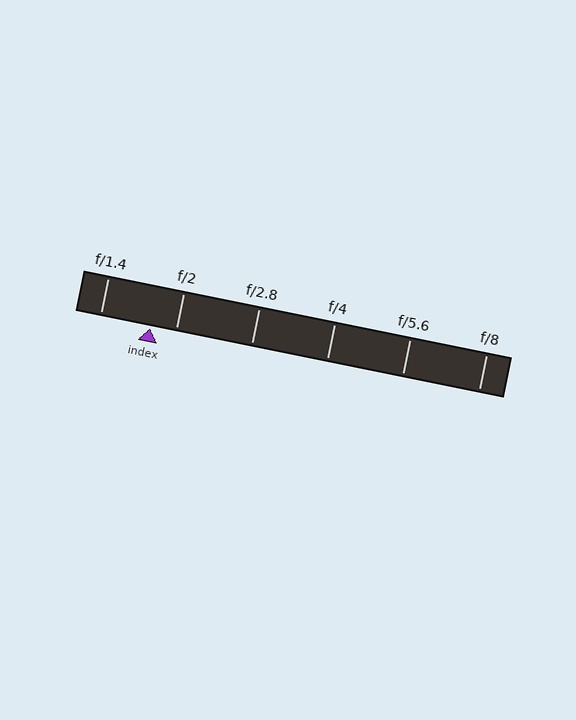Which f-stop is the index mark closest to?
The index mark is closest to f/2.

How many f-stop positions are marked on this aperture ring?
There are 6 f-stop positions marked.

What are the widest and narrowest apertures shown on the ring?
The widest aperture shown is f/1.4 and the narrowest is f/8.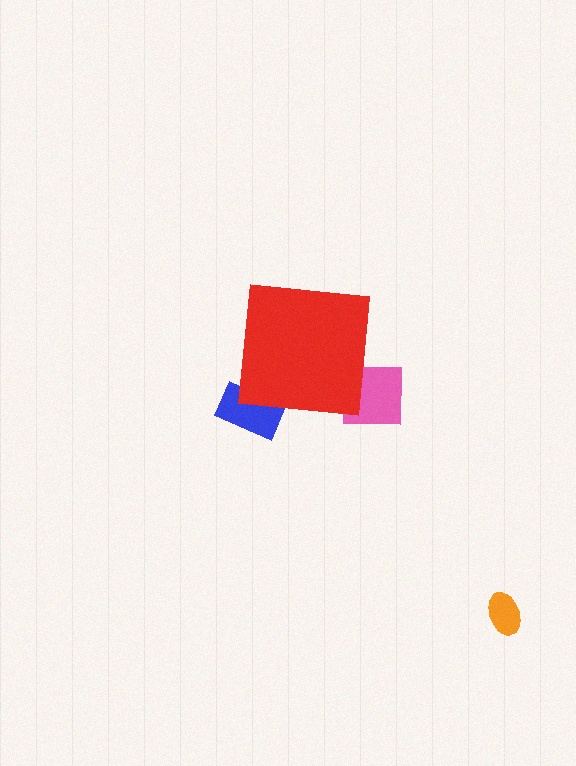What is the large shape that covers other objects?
A red square.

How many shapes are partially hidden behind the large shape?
2 shapes are partially hidden.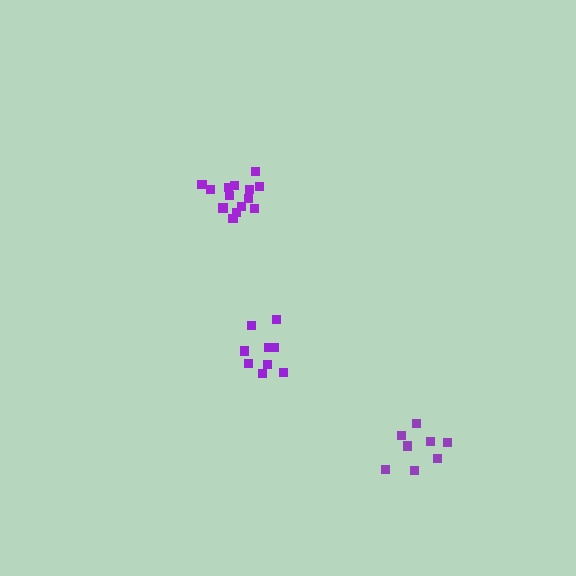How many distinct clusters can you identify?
There are 3 distinct clusters.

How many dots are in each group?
Group 1: 8 dots, Group 2: 14 dots, Group 3: 9 dots (31 total).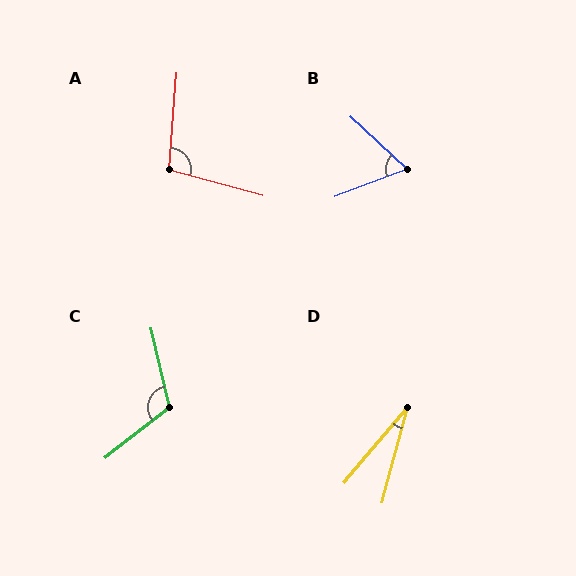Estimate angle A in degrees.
Approximately 100 degrees.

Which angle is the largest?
C, at approximately 115 degrees.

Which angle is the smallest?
D, at approximately 25 degrees.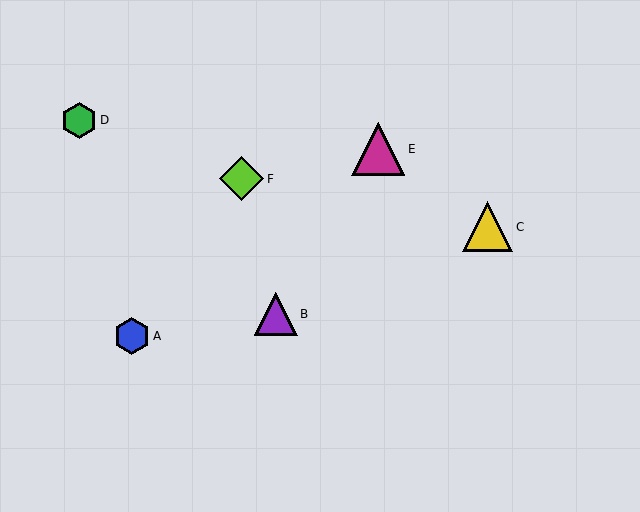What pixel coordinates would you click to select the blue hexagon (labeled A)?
Click at (132, 336) to select the blue hexagon A.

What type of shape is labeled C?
Shape C is a yellow triangle.